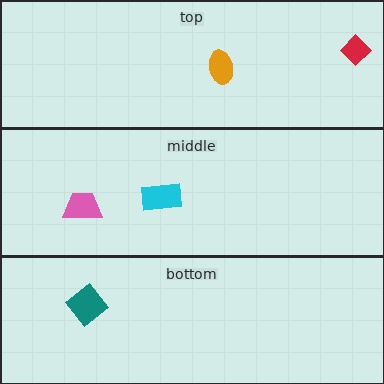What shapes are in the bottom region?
The teal diamond.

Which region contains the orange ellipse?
The top region.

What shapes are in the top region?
The red diamond, the orange ellipse.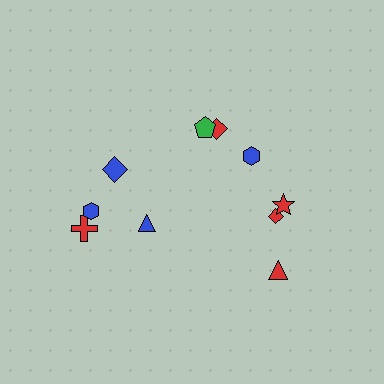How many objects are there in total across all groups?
There are 10 objects.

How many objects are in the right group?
There are 4 objects.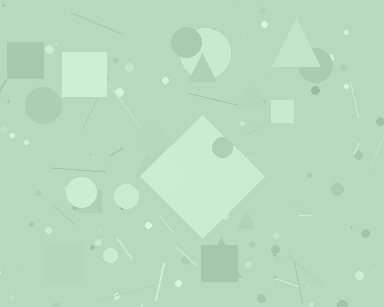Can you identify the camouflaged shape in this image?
The camouflaged shape is a diamond.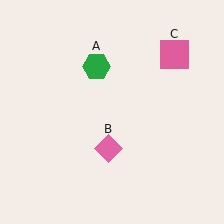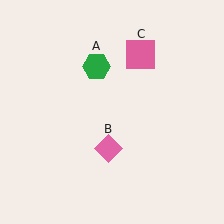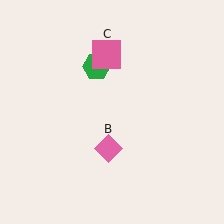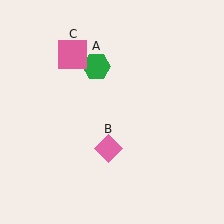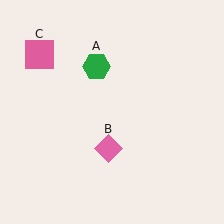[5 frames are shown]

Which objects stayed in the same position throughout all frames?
Green hexagon (object A) and pink diamond (object B) remained stationary.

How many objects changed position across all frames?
1 object changed position: pink square (object C).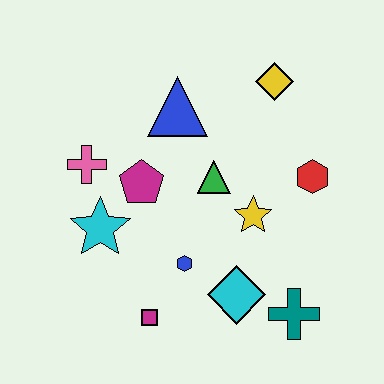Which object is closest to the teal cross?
The cyan diamond is closest to the teal cross.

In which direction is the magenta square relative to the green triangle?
The magenta square is below the green triangle.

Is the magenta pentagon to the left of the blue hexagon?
Yes